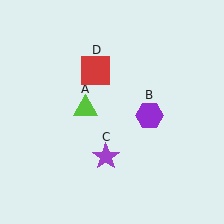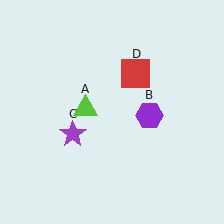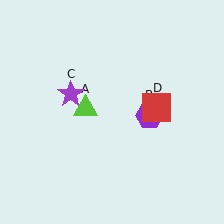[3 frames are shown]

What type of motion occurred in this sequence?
The purple star (object C), red square (object D) rotated clockwise around the center of the scene.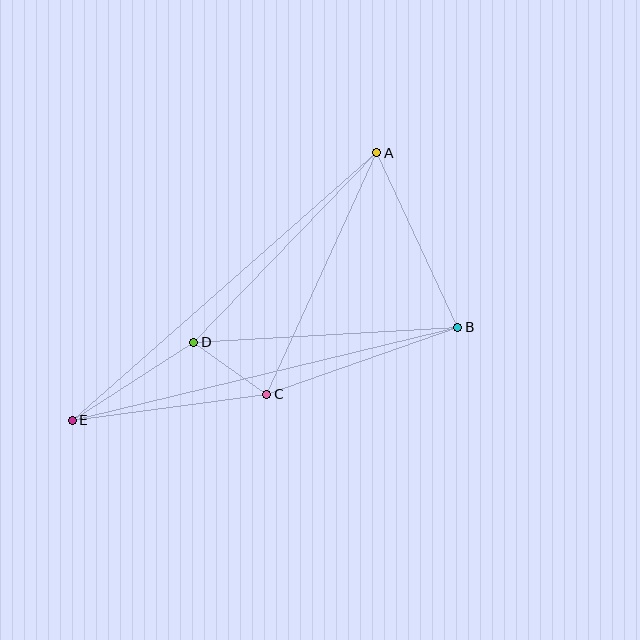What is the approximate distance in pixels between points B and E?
The distance between B and E is approximately 397 pixels.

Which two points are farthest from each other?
Points A and E are farthest from each other.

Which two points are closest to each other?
Points C and D are closest to each other.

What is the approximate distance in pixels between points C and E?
The distance between C and E is approximately 196 pixels.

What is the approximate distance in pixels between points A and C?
The distance between A and C is approximately 265 pixels.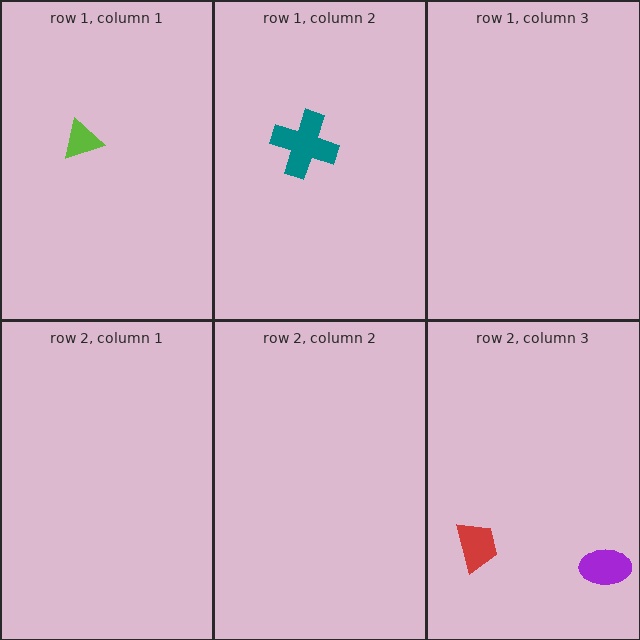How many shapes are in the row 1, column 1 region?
1.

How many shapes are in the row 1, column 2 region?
1.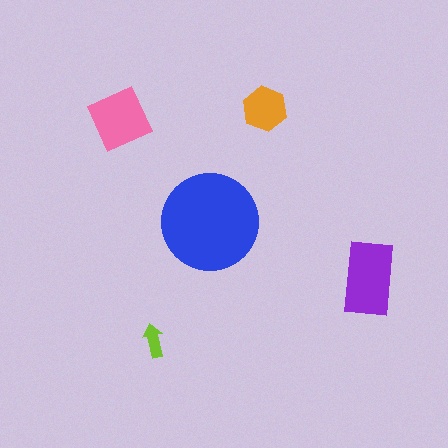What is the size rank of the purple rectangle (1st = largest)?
2nd.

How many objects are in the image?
There are 5 objects in the image.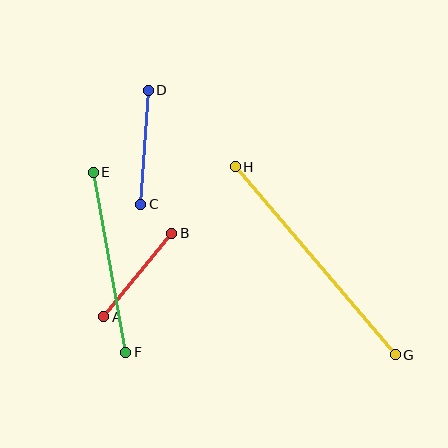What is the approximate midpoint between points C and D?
The midpoint is at approximately (144, 147) pixels.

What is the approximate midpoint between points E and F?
The midpoint is at approximately (109, 262) pixels.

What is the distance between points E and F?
The distance is approximately 183 pixels.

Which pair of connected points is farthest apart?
Points G and H are farthest apart.